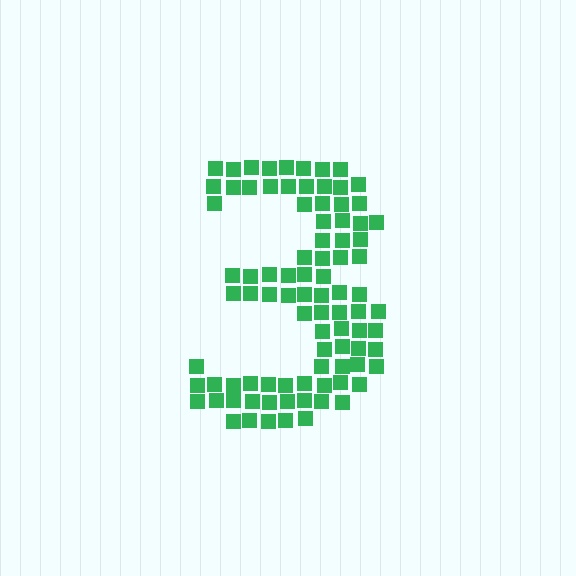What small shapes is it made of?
It is made of small squares.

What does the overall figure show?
The overall figure shows the digit 3.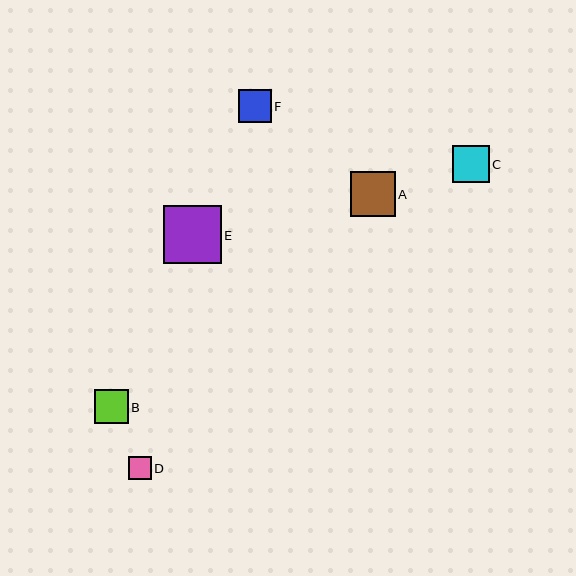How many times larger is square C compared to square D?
Square C is approximately 1.6 times the size of square D.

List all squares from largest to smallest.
From largest to smallest: E, A, C, B, F, D.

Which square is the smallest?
Square D is the smallest with a size of approximately 23 pixels.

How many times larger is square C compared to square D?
Square C is approximately 1.6 times the size of square D.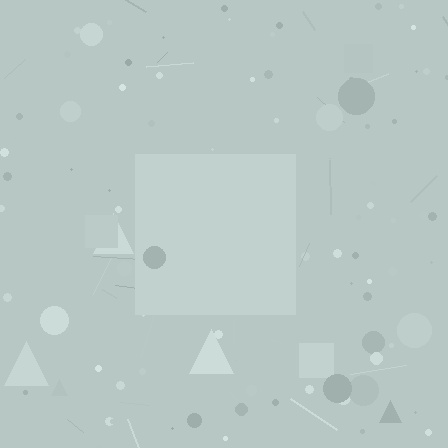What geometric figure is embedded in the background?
A square is embedded in the background.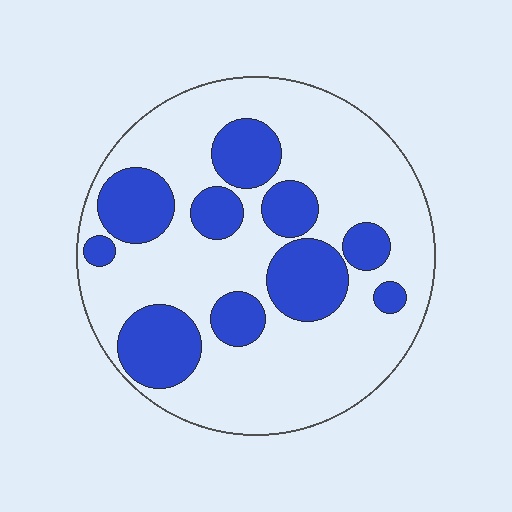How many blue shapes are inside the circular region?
10.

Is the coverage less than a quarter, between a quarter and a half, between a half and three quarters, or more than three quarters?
Between a quarter and a half.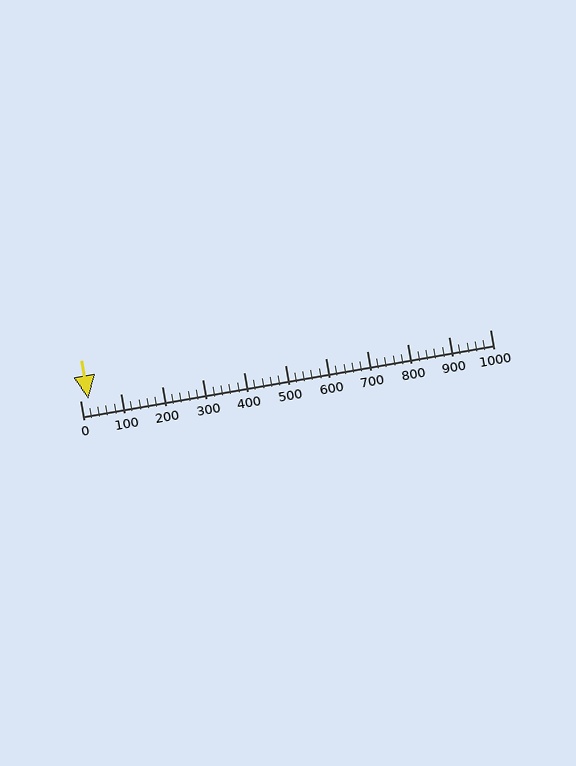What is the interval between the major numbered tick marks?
The major tick marks are spaced 100 units apart.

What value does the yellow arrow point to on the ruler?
The yellow arrow points to approximately 20.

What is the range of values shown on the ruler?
The ruler shows values from 0 to 1000.